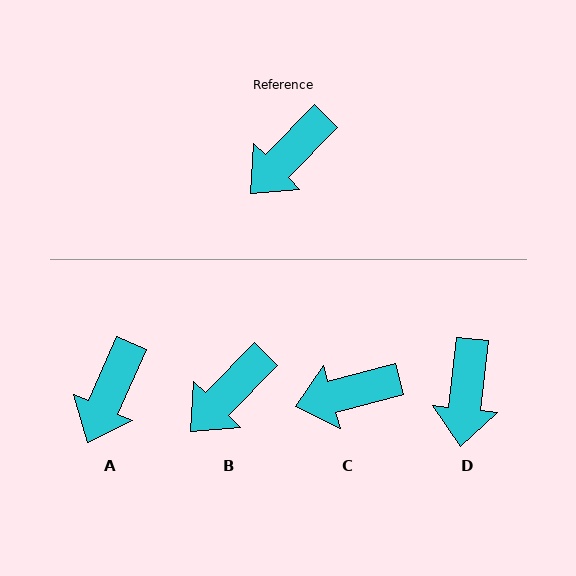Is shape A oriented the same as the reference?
No, it is off by about 20 degrees.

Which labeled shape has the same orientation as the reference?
B.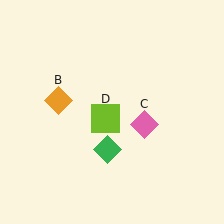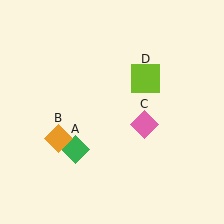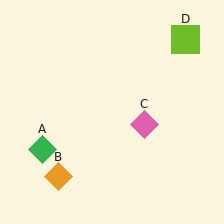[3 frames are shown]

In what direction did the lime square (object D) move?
The lime square (object D) moved up and to the right.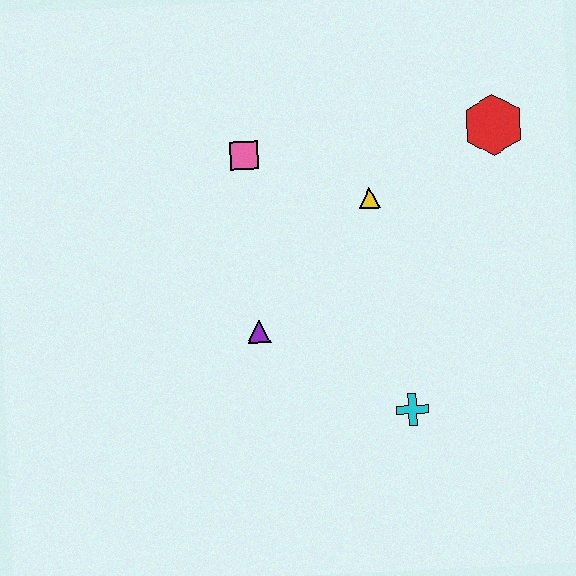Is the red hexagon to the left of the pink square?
No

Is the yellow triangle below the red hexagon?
Yes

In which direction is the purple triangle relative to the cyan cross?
The purple triangle is to the left of the cyan cross.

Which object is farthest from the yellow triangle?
The cyan cross is farthest from the yellow triangle.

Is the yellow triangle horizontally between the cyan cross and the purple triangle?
Yes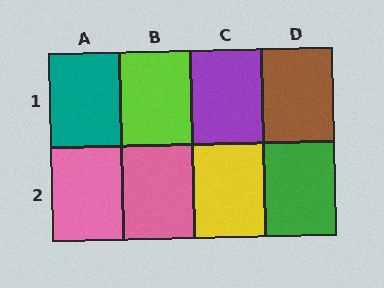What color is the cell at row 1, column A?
Teal.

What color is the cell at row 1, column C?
Purple.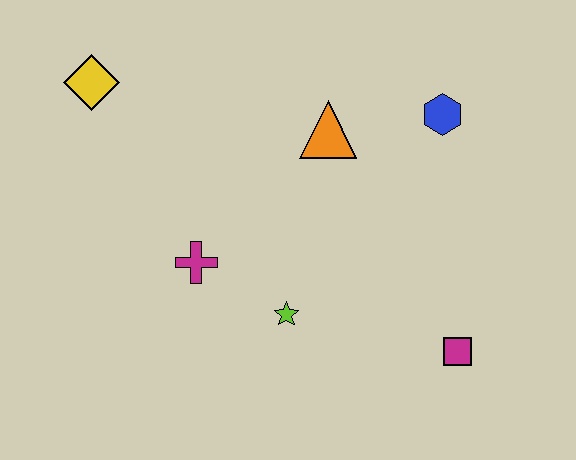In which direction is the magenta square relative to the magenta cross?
The magenta square is to the right of the magenta cross.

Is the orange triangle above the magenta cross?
Yes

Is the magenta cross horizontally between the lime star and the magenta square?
No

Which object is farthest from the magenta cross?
The blue hexagon is farthest from the magenta cross.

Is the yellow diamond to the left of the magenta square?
Yes